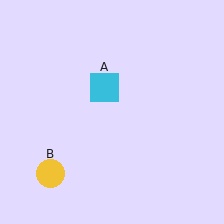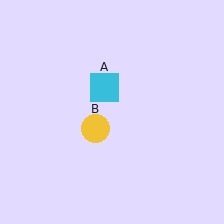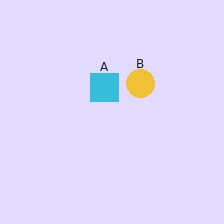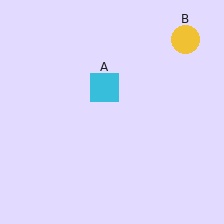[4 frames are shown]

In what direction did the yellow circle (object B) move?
The yellow circle (object B) moved up and to the right.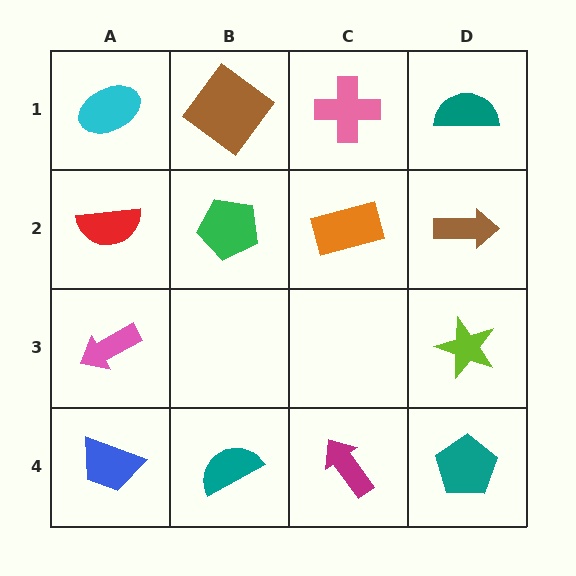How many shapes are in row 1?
4 shapes.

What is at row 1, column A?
A cyan ellipse.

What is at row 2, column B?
A green pentagon.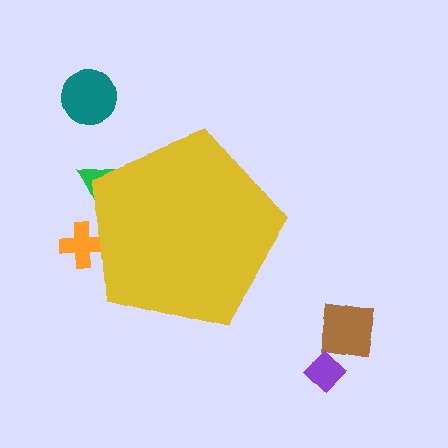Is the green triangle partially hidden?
Yes, the green triangle is partially hidden behind the yellow pentagon.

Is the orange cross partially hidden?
Yes, the orange cross is partially hidden behind the yellow pentagon.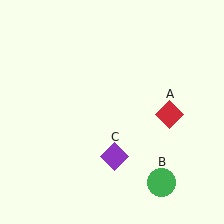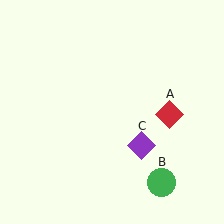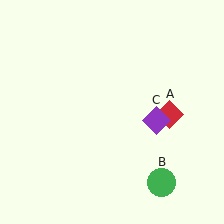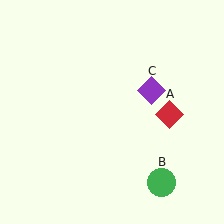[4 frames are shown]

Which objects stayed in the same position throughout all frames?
Red diamond (object A) and green circle (object B) remained stationary.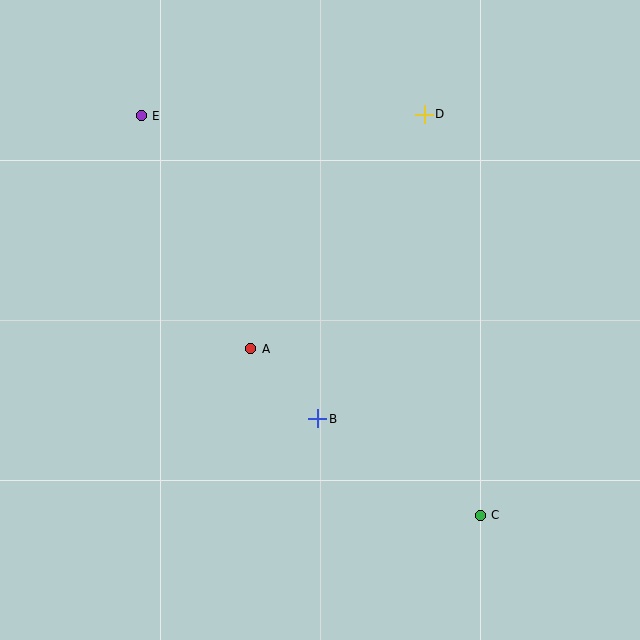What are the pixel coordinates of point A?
Point A is at (251, 349).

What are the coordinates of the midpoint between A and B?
The midpoint between A and B is at (284, 384).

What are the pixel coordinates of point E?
Point E is at (141, 116).